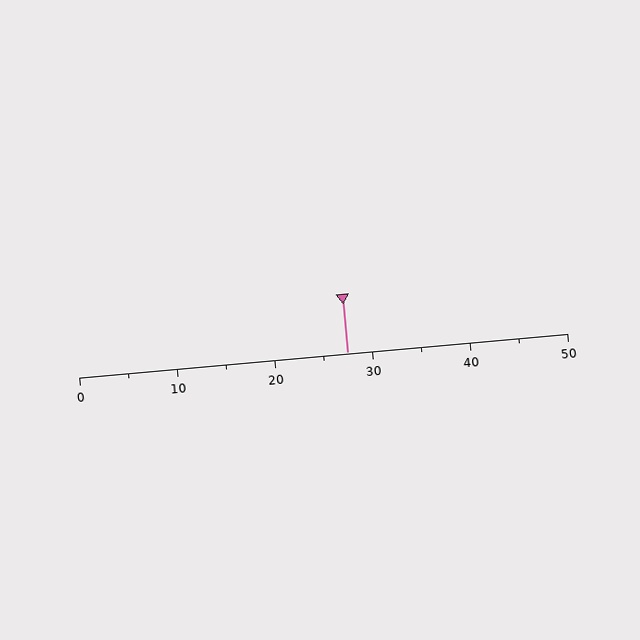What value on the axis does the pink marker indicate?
The marker indicates approximately 27.5.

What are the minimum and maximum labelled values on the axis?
The axis runs from 0 to 50.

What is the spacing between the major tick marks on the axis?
The major ticks are spaced 10 apart.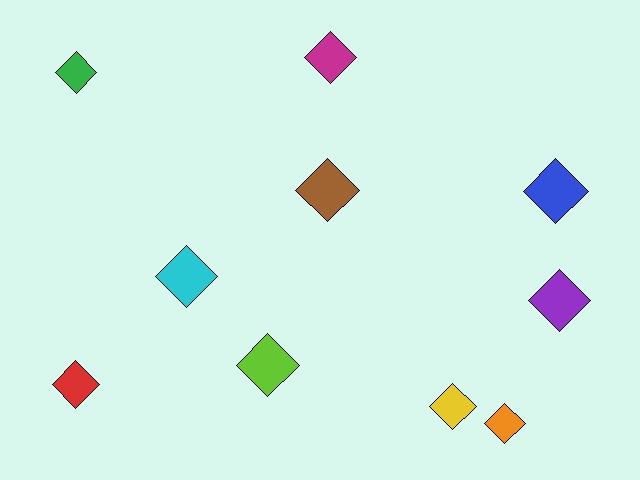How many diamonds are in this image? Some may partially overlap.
There are 10 diamonds.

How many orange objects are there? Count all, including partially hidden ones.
There is 1 orange object.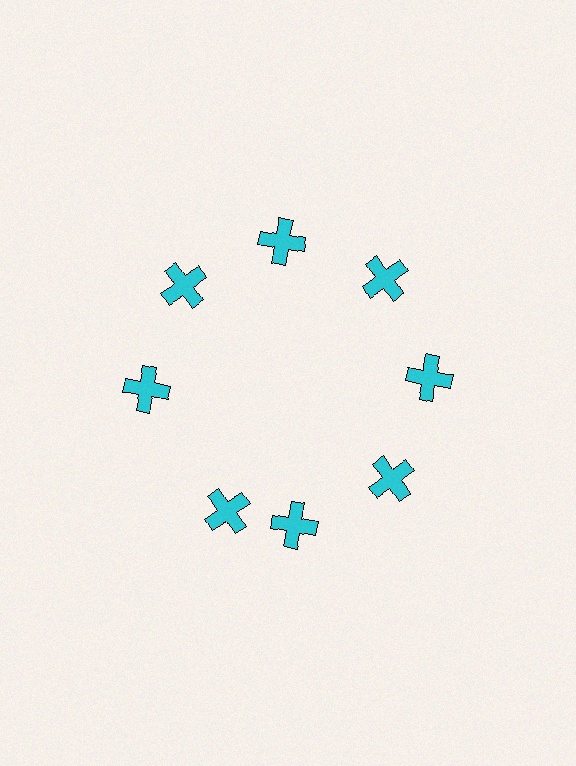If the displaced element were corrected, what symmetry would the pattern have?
It would have 8-fold rotational symmetry — the pattern would map onto itself every 45 degrees.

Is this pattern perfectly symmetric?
No. The 8 cyan crosses are arranged in a ring, but one element near the 8 o'clock position is rotated out of alignment along the ring, breaking the 8-fold rotational symmetry.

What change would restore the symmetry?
The symmetry would be restored by rotating it back into even spacing with its neighbors so that all 8 crosses sit at equal angles and equal distance from the center.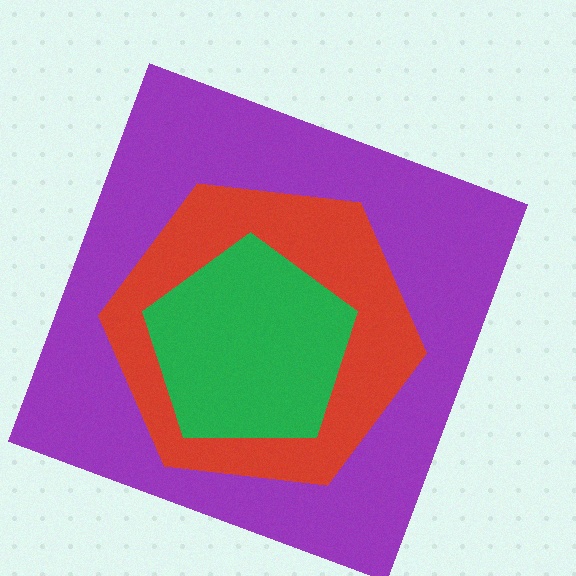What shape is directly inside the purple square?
The red hexagon.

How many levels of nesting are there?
3.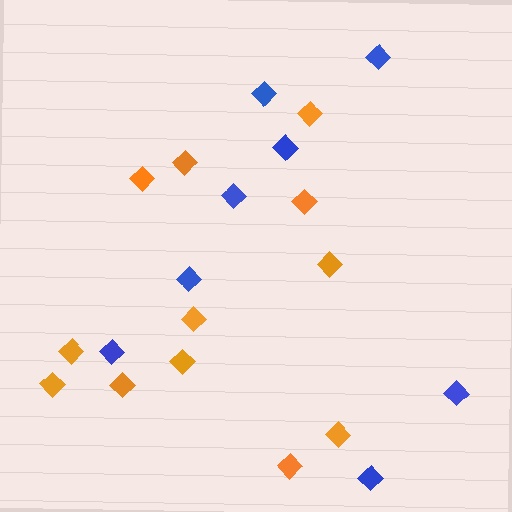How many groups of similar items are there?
There are 2 groups: one group of orange diamonds (12) and one group of blue diamonds (8).